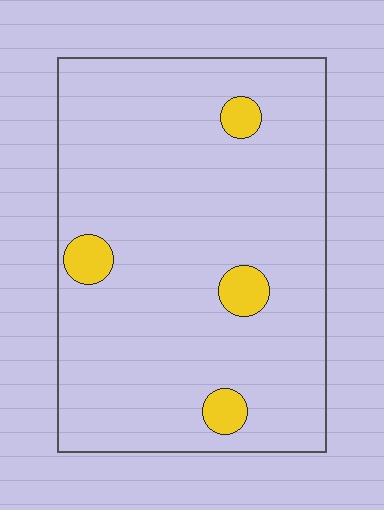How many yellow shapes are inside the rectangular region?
4.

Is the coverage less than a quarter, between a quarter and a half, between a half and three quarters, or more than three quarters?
Less than a quarter.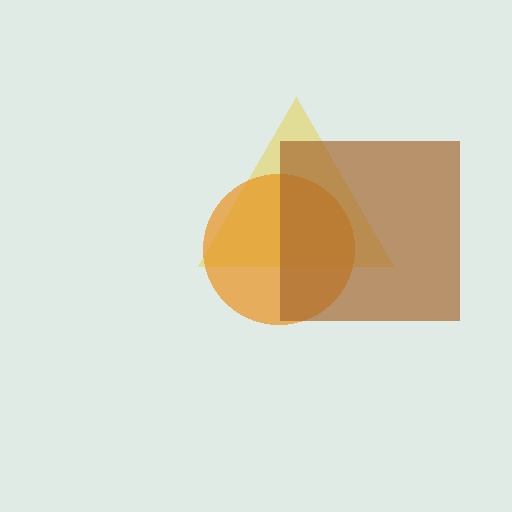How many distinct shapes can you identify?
There are 3 distinct shapes: a yellow triangle, an orange circle, a brown square.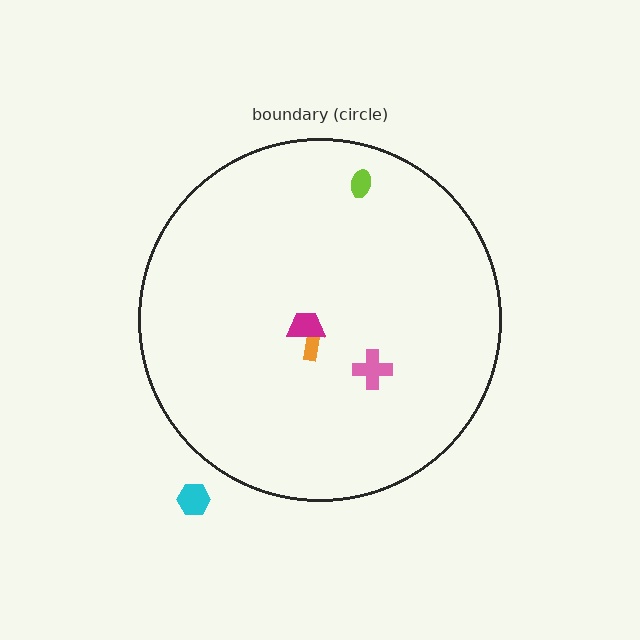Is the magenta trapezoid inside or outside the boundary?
Inside.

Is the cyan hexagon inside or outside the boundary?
Outside.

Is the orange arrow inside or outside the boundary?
Inside.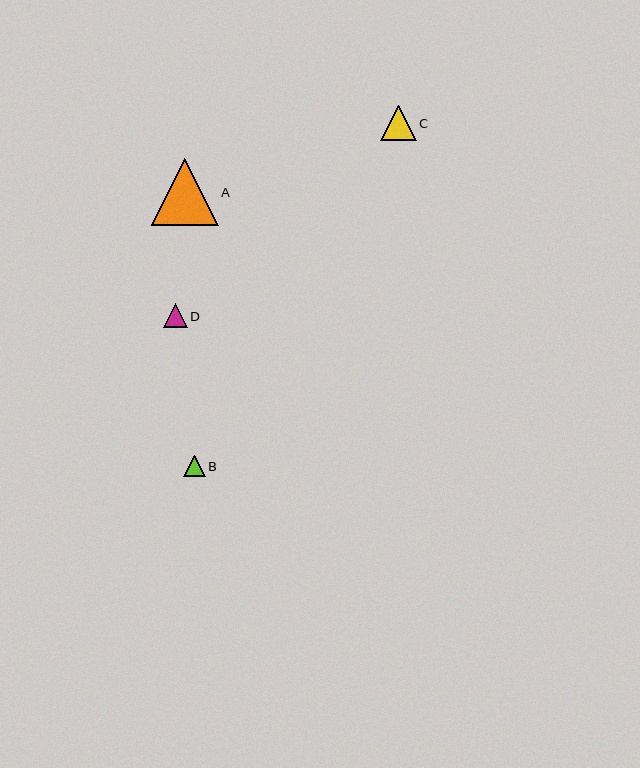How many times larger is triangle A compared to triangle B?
Triangle A is approximately 3.1 times the size of triangle B.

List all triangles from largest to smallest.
From largest to smallest: A, C, D, B.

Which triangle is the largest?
Triangle A is the largest with a size of approximately 67 pixels.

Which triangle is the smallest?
Triangle B is the smallest with a size of approximately 22 pixels.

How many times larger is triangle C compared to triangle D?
Triangle C is approximately 1.5 times the size of triangle D.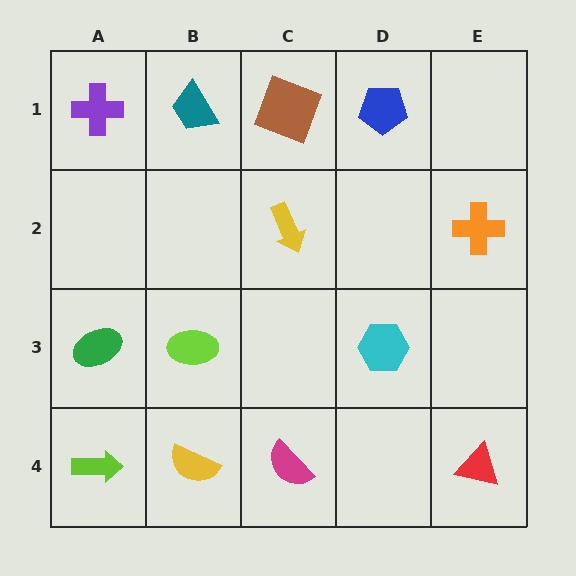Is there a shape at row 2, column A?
No, that cell is empty.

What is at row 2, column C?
A yellow arrow.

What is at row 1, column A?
A purple cross.